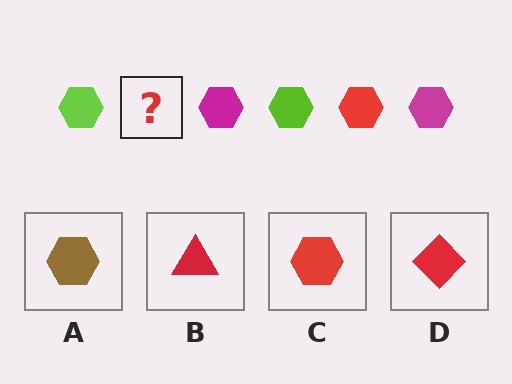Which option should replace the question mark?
Option C.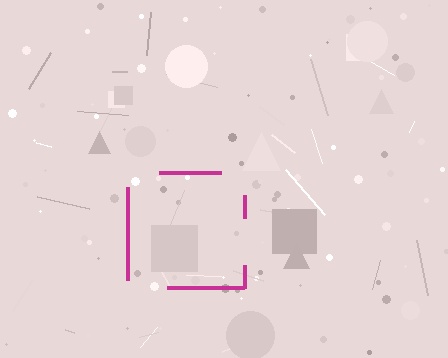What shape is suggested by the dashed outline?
The dashed outline suggests a square.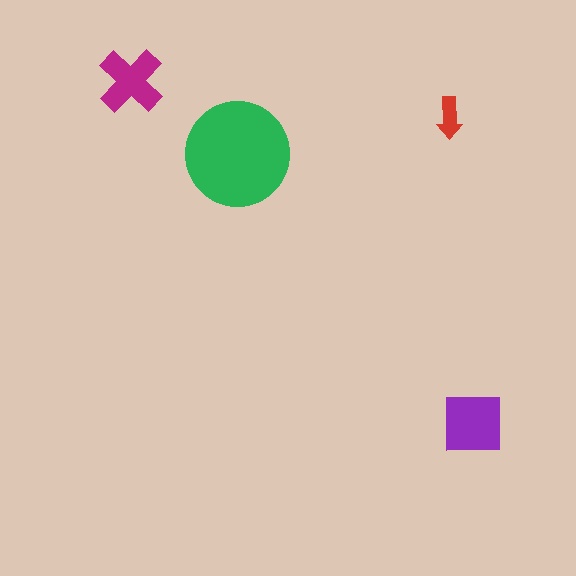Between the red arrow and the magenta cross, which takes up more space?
The magenta cross.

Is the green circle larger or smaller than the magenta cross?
Larger.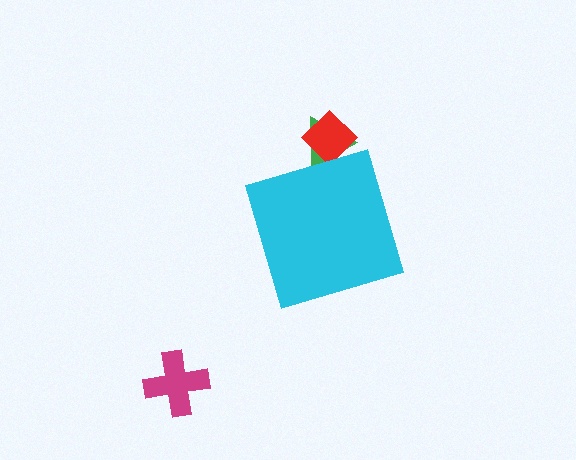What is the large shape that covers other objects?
A cyan diamond.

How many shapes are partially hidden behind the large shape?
2 shapes are partially hidden.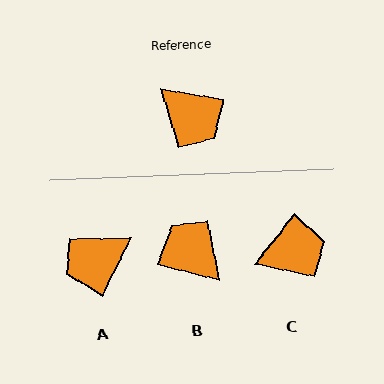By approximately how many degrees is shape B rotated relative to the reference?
Approximately 174 degrees counter-clockwise.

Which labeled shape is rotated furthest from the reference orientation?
B, about 174 degrees away.